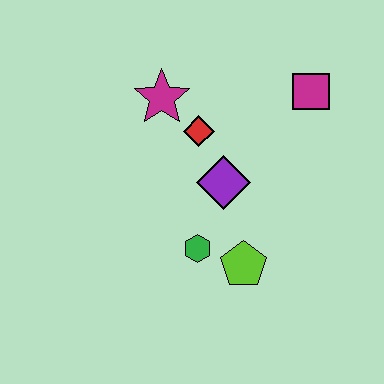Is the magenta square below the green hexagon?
No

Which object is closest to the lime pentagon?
The green hexagon is closest to the lime pentagon.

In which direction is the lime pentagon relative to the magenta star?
The lime pentagon is below the magenta star.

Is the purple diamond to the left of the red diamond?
No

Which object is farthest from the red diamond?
The lime pentagon is farthest from the red diamond.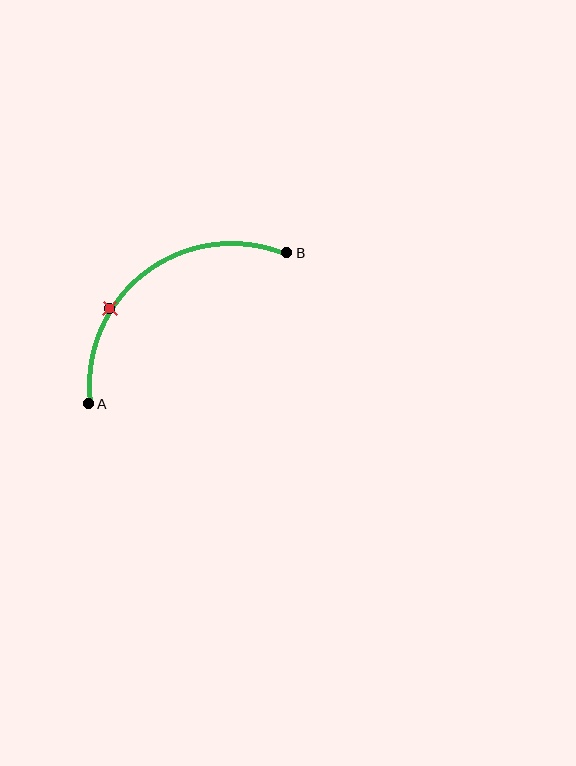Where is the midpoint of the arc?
The arc midpoint is the point on the curve farthest from the straight line joining A and B. It sits above and to the left of that line.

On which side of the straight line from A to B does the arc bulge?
The arc bulges above and to the left of the straight line connecting A and B.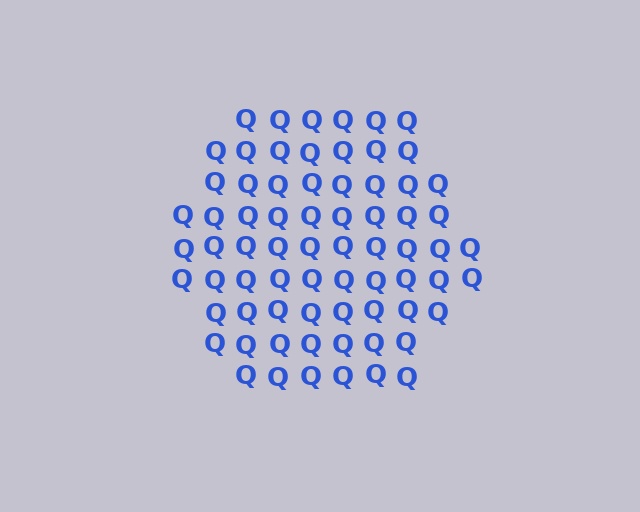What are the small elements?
The small elements are letter Q's.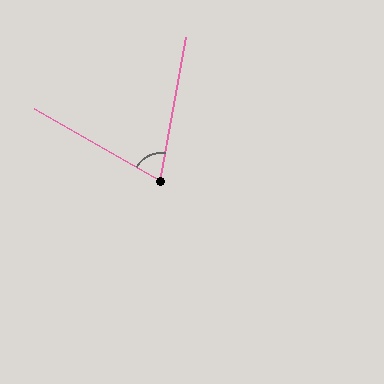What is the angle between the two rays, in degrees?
Approximately 70 degrees.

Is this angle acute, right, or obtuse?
It is acute.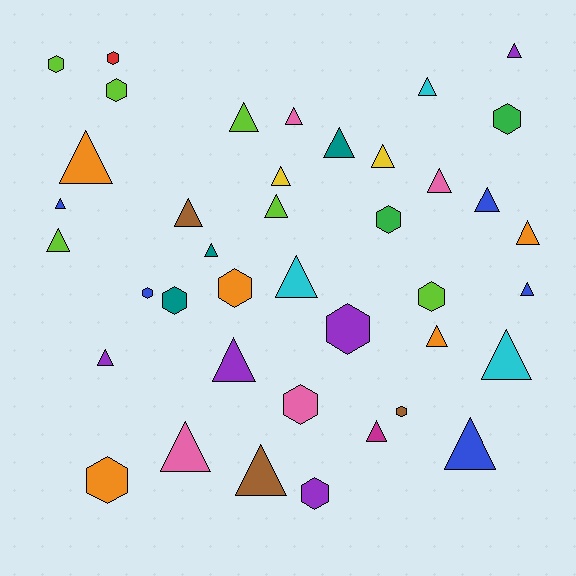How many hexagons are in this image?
There are 14 hexagons.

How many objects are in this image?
There are 40 objects.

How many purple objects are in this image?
There are 5 purple objects.